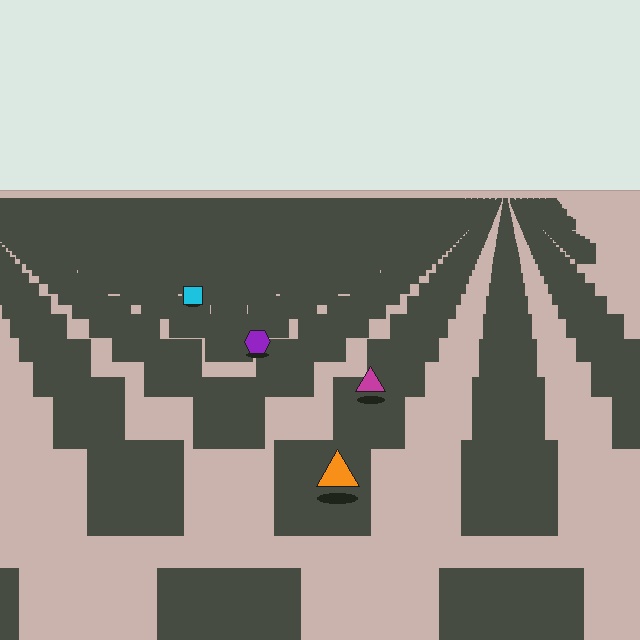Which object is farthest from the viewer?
The cyan square is farthest from the viewer. It appears smaller and the ground texture around it is denser.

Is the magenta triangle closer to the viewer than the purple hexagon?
Yes. The magenta triangle is closer — you can tell from the texture gradient: the ground texture is coarser near it.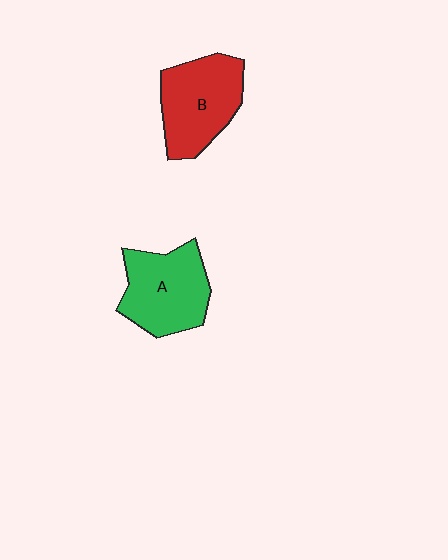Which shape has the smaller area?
Shape A (green).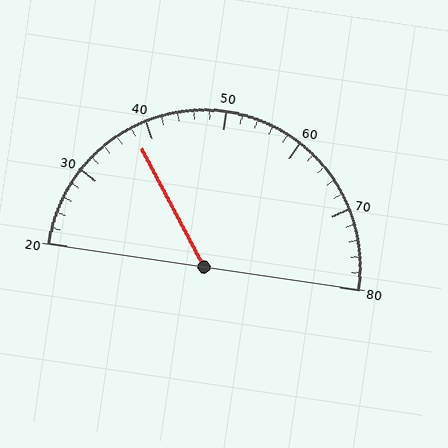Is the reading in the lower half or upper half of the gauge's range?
The reading is in the lower half of the range (20 to 80).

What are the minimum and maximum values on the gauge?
The gauge ranges from 20 to 80.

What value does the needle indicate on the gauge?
The needle indicates approximately 38.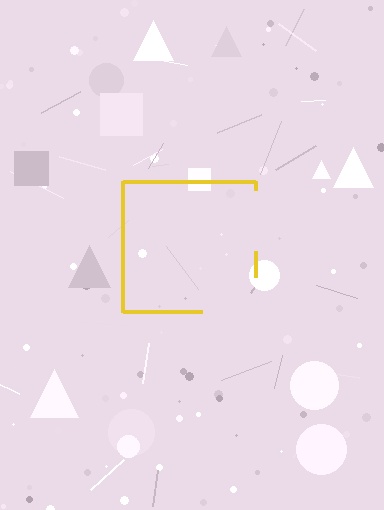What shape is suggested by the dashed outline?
The dashed outline suggests a square.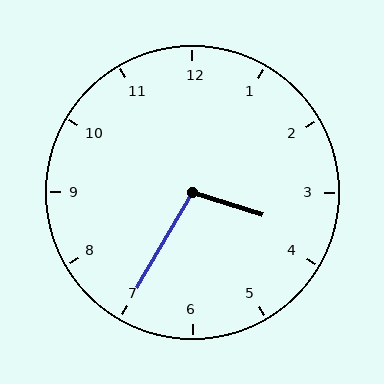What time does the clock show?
3:35.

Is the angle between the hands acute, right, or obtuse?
It is obtuse.